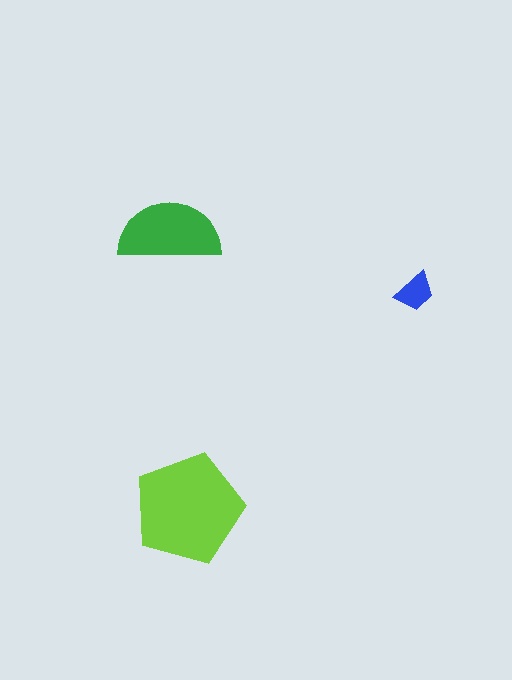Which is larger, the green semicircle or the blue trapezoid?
The green semicircle.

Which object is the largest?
The lime pentagon.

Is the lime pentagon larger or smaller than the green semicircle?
Larger.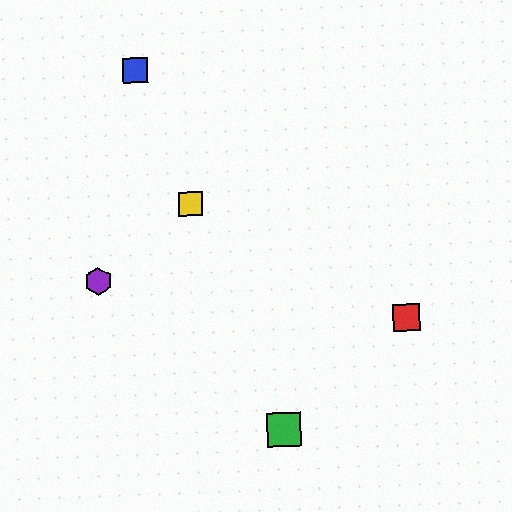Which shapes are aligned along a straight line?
The blue square, the green square, the yellow square are aligned along a straight line.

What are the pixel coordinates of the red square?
The red square is at (407, 317).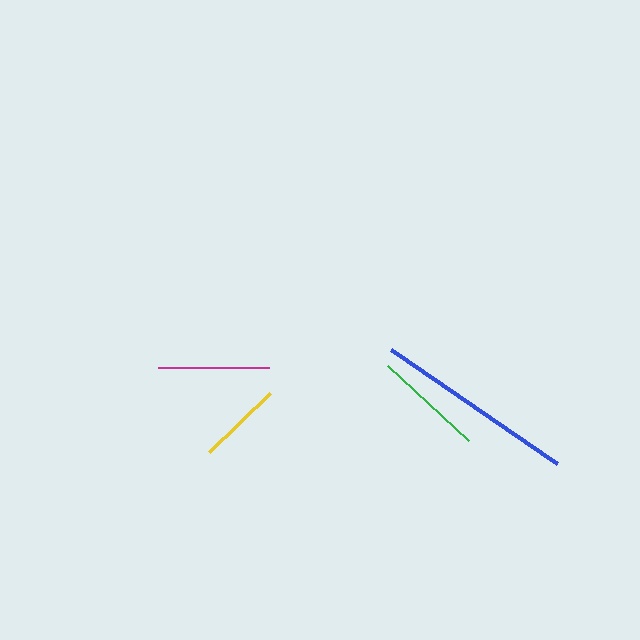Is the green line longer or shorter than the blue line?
The blue line is longer than the green line.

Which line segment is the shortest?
The yellow line is the shortest at approximately 84 pixels.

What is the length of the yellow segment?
The yellow segment is approximately 84 pixels long.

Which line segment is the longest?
The blue line is the longest at approximately 201 pixels.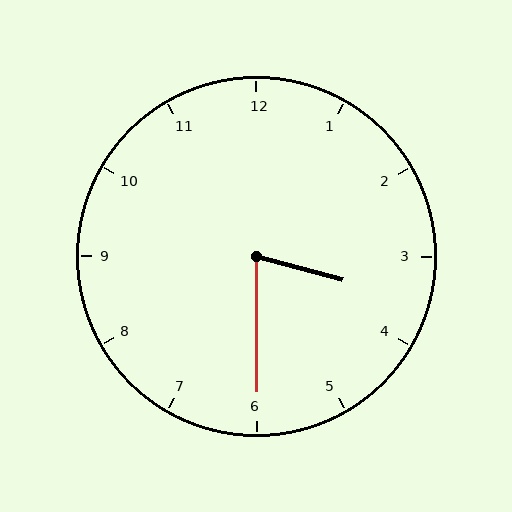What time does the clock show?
3:30.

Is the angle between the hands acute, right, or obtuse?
It is acute.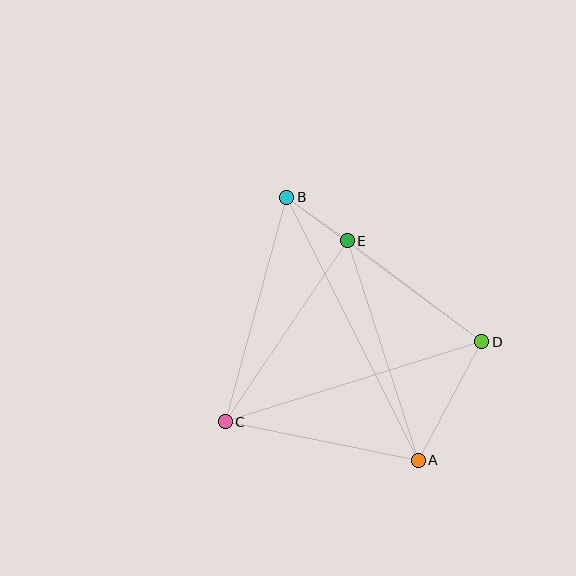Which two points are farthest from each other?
Points A and B are farthest from each other.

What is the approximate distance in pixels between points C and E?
The distance between C and E is approximately 218 pixels.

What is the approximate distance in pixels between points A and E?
The distance between A and E is approximately 231 pixels.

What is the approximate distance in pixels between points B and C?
The distance between B and C is approximately 233 pixels.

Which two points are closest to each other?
Points B and E are closest to each other.